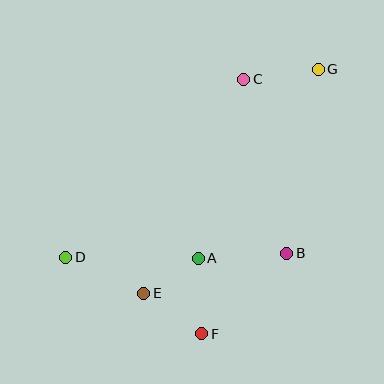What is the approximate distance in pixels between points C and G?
The distance between C and G is approximately 75 pixels.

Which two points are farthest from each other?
Points D and G are farthest from each other.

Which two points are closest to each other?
Points A and E are closest to each other.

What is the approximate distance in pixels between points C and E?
The distance between C and E is approximately 236 pixels.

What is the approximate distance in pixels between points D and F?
The distance between D and F is approximately 156 pixels.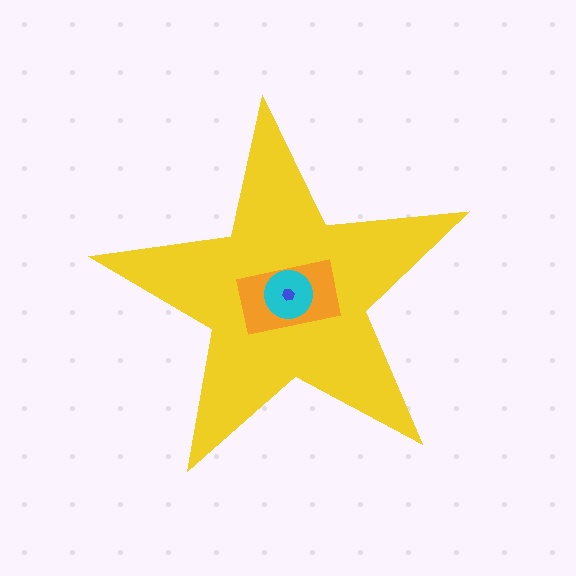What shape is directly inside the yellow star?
The orange rectangle.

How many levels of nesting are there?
4.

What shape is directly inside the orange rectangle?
The cyan circle.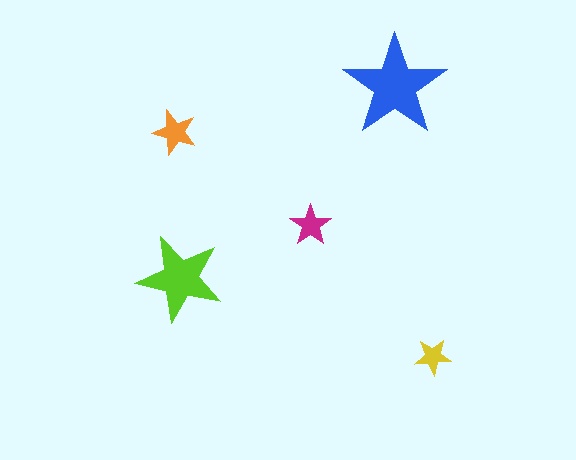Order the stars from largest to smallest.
the blue one, the lime one, the orange one, the magenta one, the yellow one.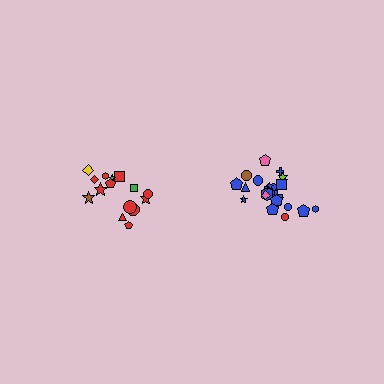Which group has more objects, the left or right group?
The right group.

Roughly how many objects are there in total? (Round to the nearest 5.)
Roughly 40 objects in total.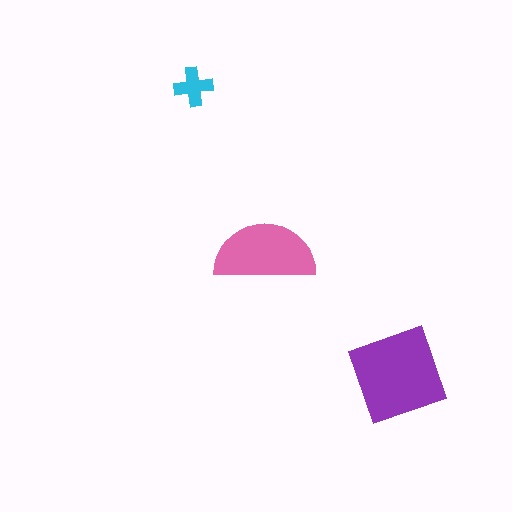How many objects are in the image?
There are 3 objects in the image.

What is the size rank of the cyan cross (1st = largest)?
3rd.